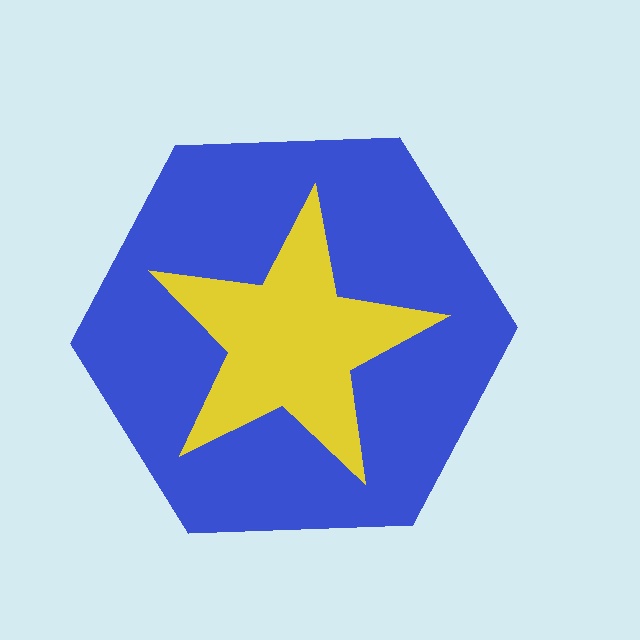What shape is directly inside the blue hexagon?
The yellow star.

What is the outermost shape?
The blue hexagon.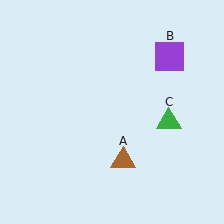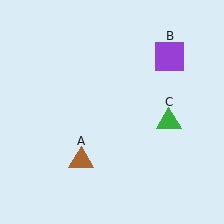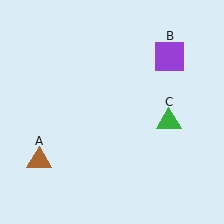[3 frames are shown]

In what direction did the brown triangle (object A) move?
The brown triangle (object A) moved left.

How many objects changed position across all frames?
1 object changed position: brown triangle (object A).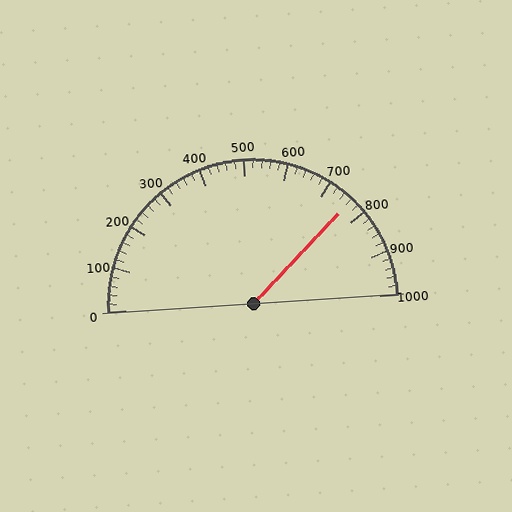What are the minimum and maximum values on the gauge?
The gauge ranges from 0 to 1000.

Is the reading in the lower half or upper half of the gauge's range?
The reading is in the upper half of the range (0 to 1000).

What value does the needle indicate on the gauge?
The needle indicates approximately 760.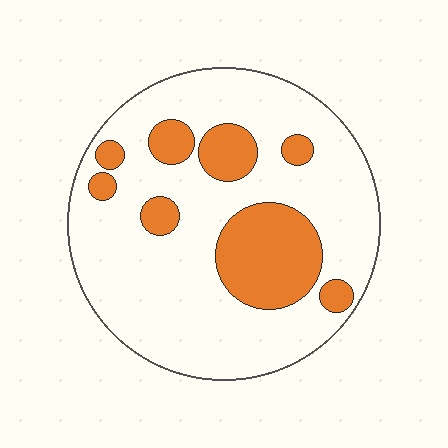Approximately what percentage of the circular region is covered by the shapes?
Approximately 25%.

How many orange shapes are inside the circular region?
8.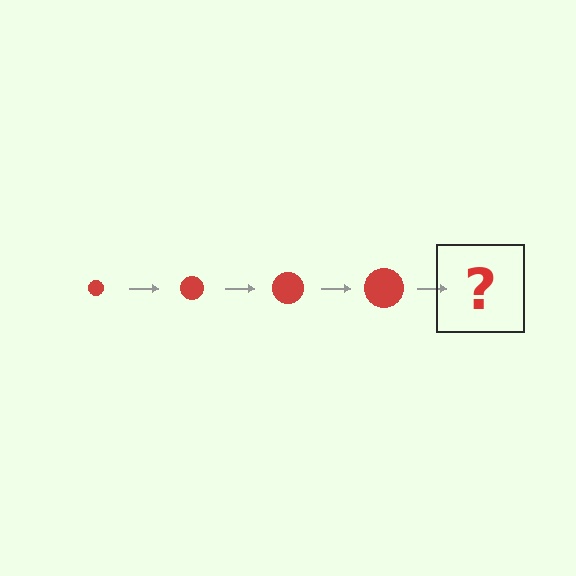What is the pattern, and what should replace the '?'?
The pattern is that the circle gets progressively larger each step. The '?' should be a red circle, larger than the previous one.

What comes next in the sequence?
The next element should be a red circle, larger than the previous one.